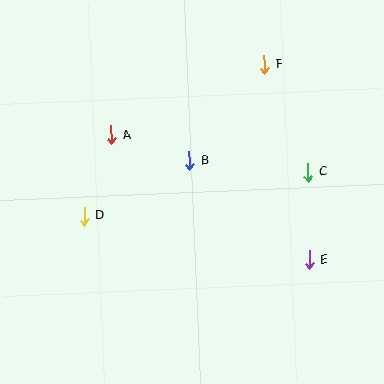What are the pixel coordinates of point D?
Point D is at (84, 216).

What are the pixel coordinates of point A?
Point A is at (111, 135).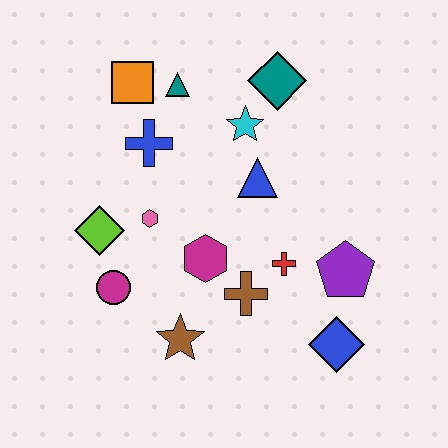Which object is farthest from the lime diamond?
The blue diamond is farthest from the lime diamond.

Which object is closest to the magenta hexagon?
The brown cross is closest to the magenta hexagon.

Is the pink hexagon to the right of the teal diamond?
No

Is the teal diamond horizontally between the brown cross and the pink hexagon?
No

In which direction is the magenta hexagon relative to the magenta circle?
The magenta hexagon is to the right of the magenta circle.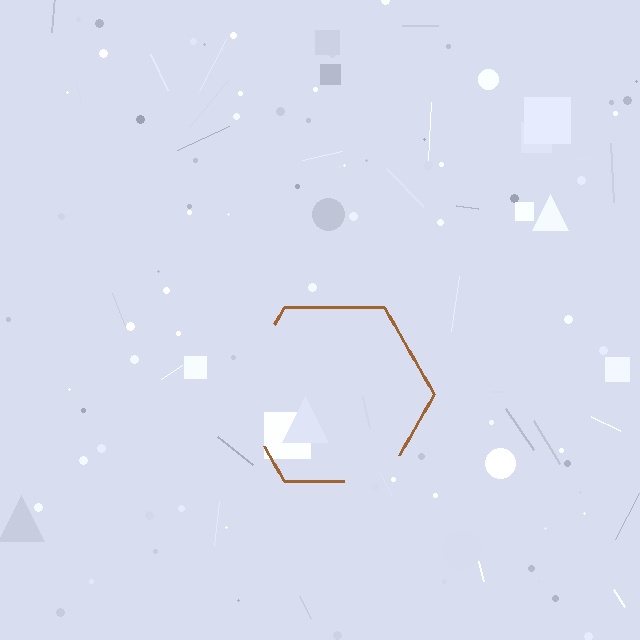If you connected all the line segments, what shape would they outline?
They would outline a hexagon.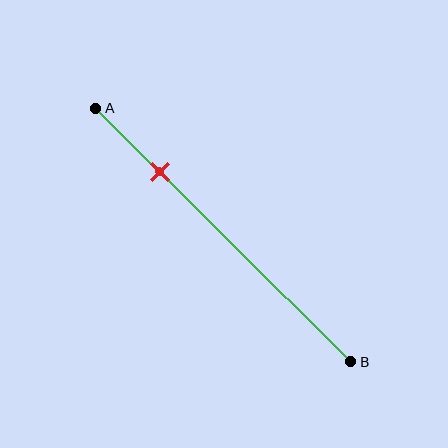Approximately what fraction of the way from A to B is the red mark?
The red mark is approximately 25% of the way from A to B.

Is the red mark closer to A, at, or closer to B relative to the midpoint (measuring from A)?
The red mark is closer to point A than the midpoint of segment AB.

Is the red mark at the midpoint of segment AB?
No, the mark is at about 25% from A, not at the 50% midpoint.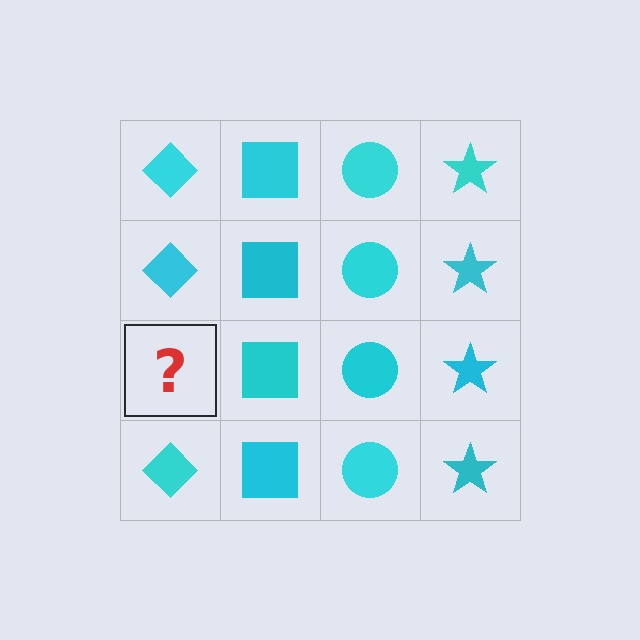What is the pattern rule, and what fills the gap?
The rule is that each column has a consistent shape. The gap should be filled with a cyan diamond.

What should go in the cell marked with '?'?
The missing cell should contain a cyan diamond.